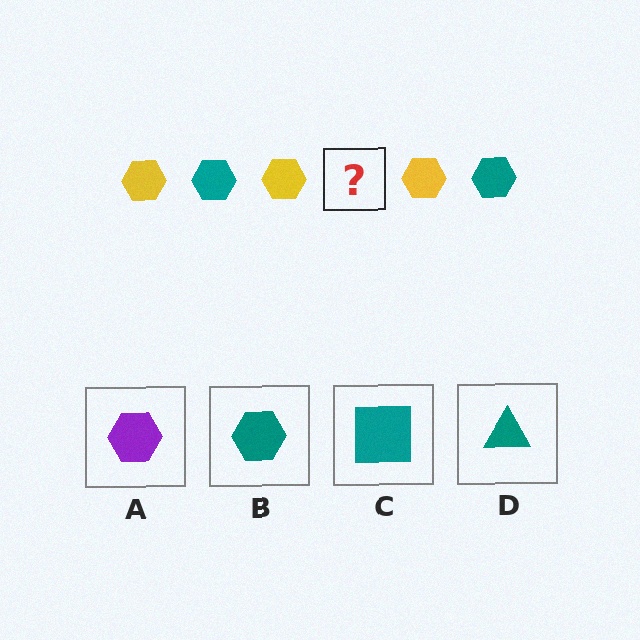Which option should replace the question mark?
Option B.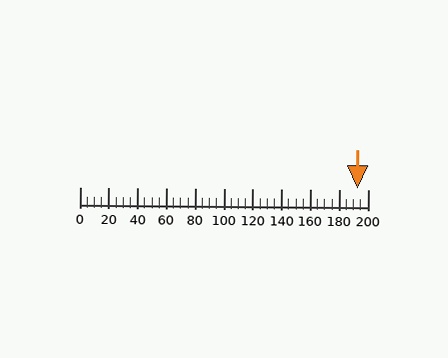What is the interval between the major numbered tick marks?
The major tick marks are spaced 20 units apart.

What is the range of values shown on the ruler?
The ruler shows values from 0 to 200.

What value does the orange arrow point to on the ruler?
The orange arrow points to approximately 192.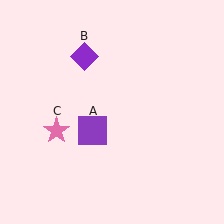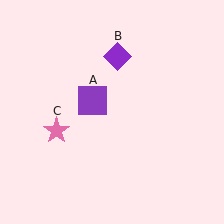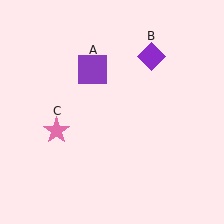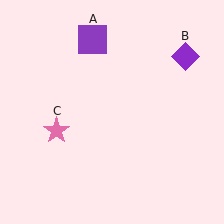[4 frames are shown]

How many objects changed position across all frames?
2 objects changed position: purple square (object A), purple diamond (object B).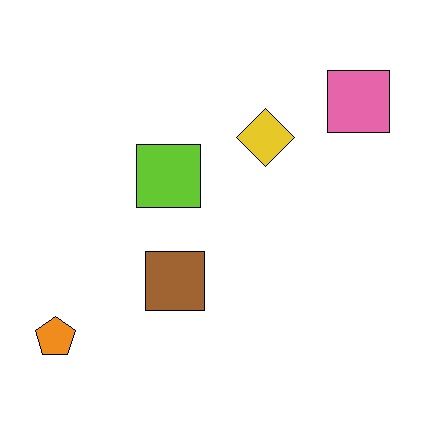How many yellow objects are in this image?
There is 1 yellow object.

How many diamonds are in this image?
There is 1 diamond.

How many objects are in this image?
There are 5 objects.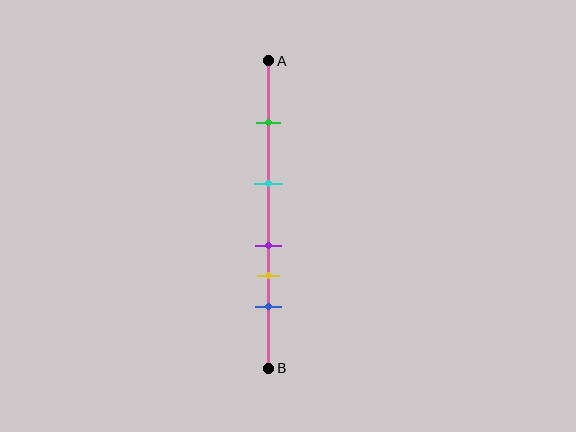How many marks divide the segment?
There are 5 marks dividing the segment.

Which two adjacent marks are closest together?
The purple and yellow marks are the closest adjacent pair.